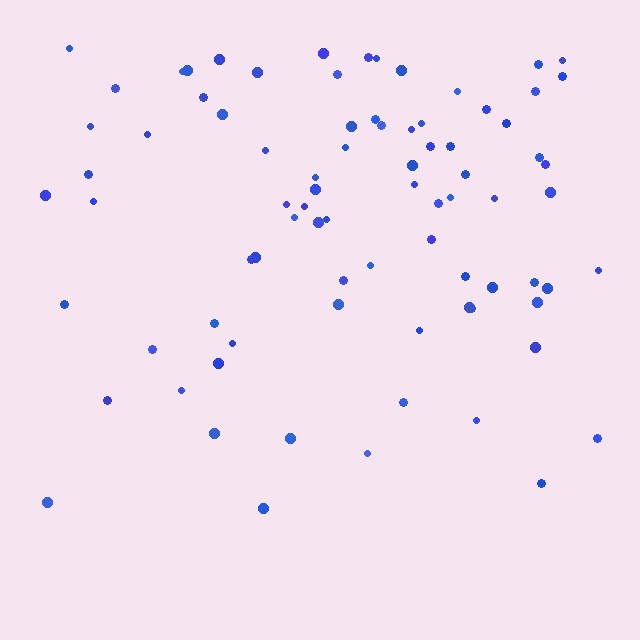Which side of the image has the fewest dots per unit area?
The bottom.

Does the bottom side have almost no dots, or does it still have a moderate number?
Still a moderate number, just noticeably fewer than the top.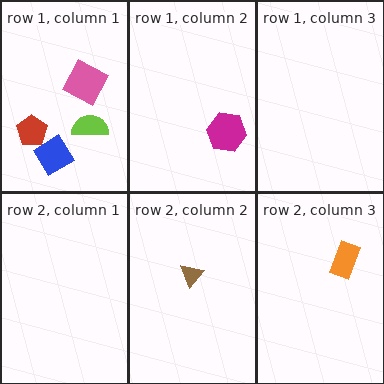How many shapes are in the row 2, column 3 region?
1.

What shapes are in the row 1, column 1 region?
The blue diamond, the pink square, the lime semicircle, the red pentagon.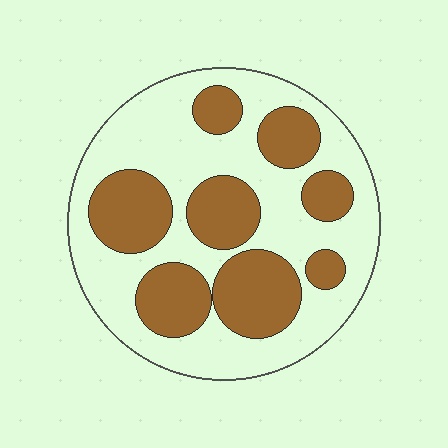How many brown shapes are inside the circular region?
8.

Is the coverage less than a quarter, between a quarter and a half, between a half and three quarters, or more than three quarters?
Between a quarter and a half.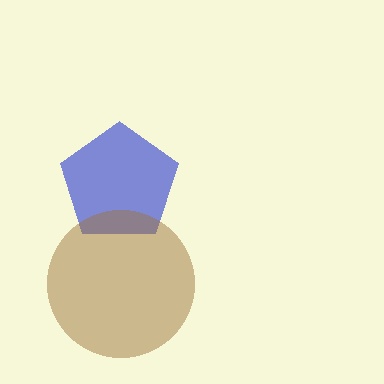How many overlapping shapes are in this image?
There are 2 overlapping shapes in the image.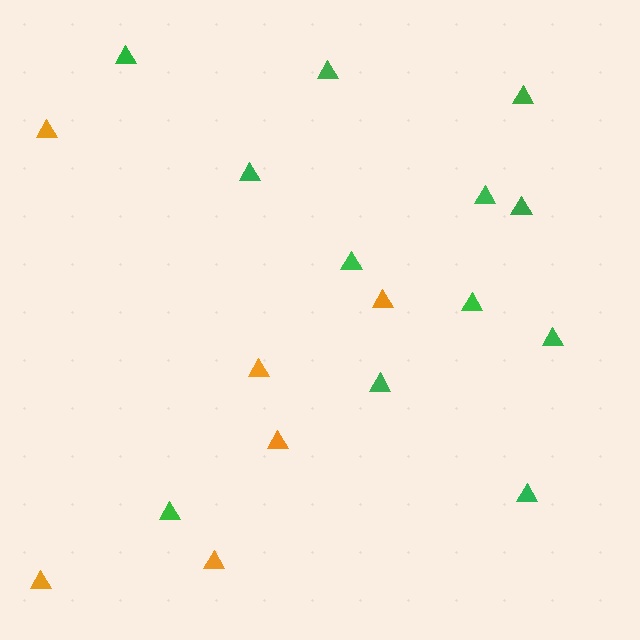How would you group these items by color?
There are 2 groups: one group of green triangles (12) and one group of orange triangles (6).